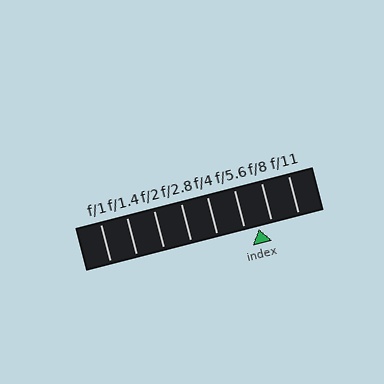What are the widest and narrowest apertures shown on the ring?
The widest aperture shown is f/1 and the narrowest is f/11.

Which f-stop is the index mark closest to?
The index mark is closest to f/5.6.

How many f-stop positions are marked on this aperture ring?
There are 8 f-stop positions marked.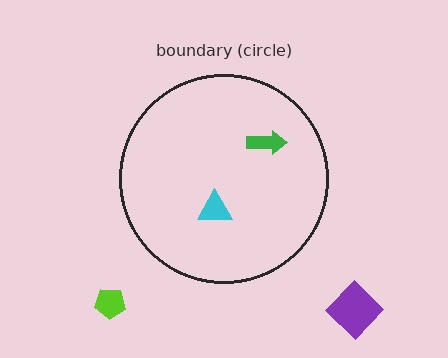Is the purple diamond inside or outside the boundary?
Outside.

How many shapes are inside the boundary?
2 inside, 2 outside.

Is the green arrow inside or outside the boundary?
Inside.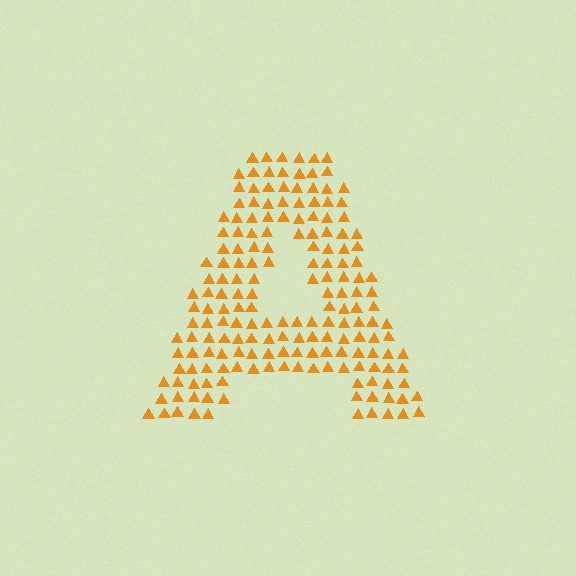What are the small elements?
The small elements are triangles.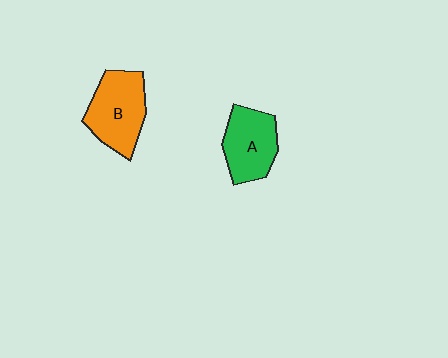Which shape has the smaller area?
Shape A (green).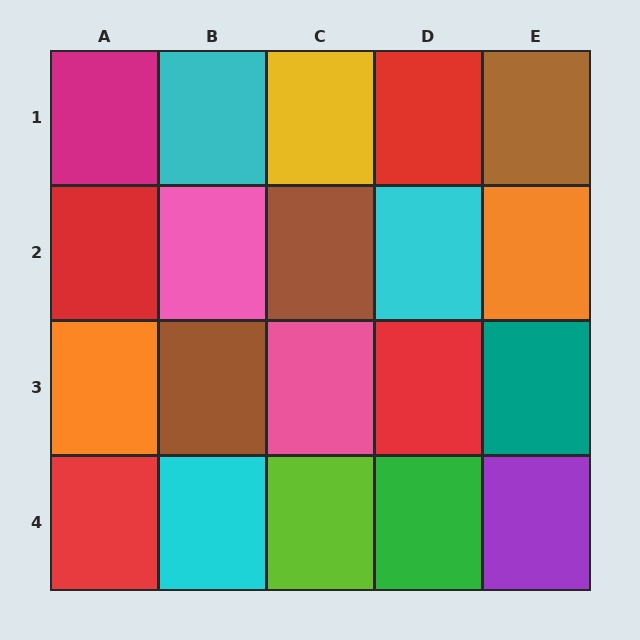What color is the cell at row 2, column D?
Cyan.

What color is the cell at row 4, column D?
Green.